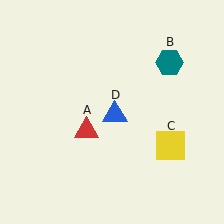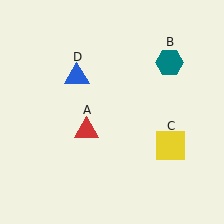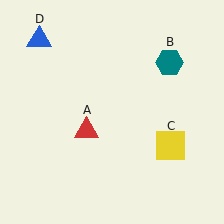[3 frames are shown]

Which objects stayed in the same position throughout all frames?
Red triangle (object A) and teal hexagon (object B) and yellow square (object C) remained stationary.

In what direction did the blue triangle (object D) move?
The blue triangle (object D) moved up and to the left.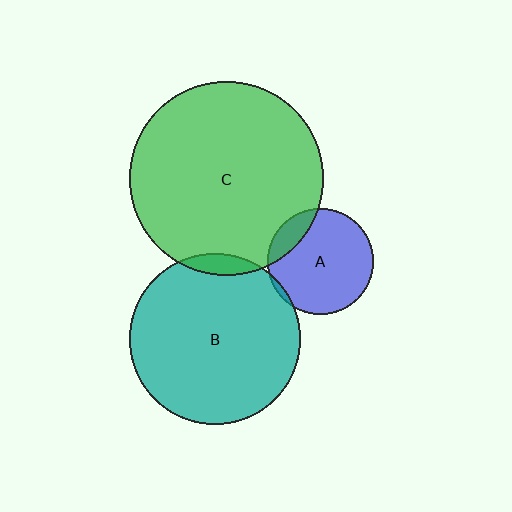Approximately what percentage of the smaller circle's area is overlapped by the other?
Approximately 15%.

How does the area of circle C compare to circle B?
Approximately 1.3 times.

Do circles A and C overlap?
Yes.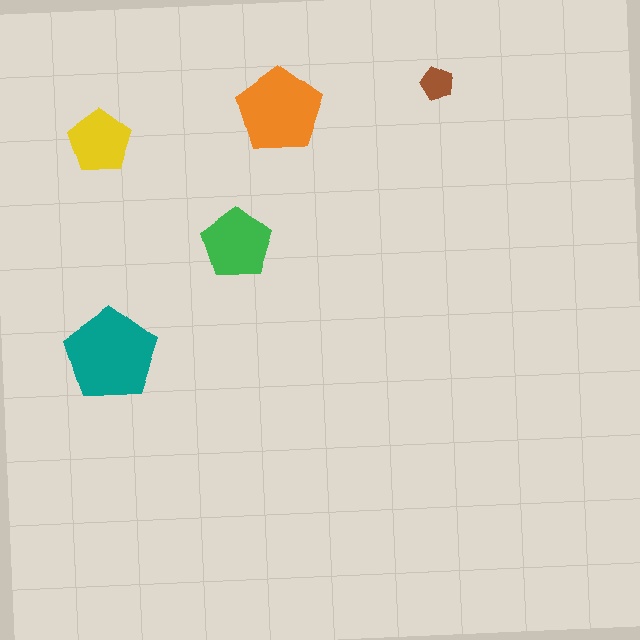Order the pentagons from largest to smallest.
the teal one, the orange one, the green one, the yellow one, the brown one.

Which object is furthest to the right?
The brown pentagon is rightmost.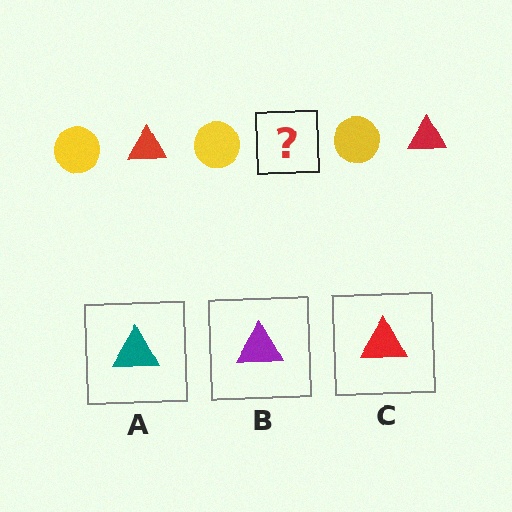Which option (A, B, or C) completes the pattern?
C.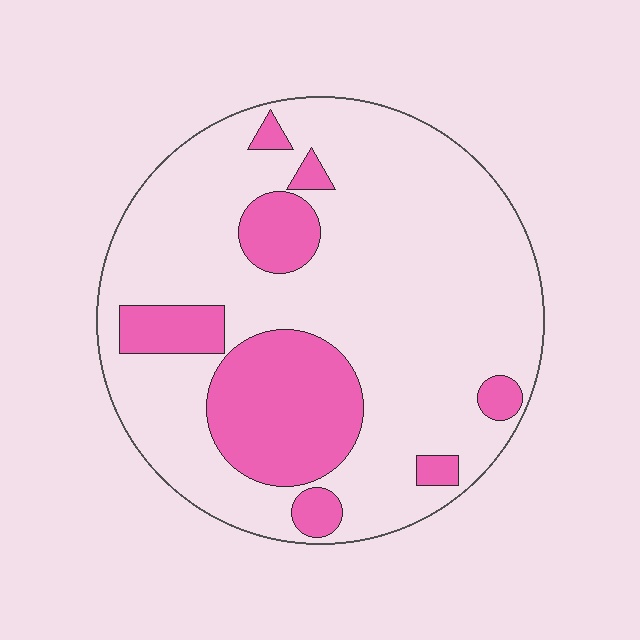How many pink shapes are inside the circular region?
8.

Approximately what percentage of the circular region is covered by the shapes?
Approximately 25%.